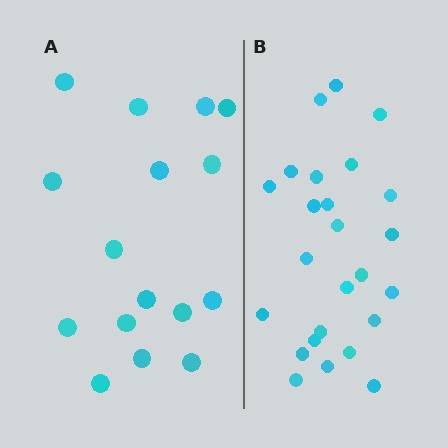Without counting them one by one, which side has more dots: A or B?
Region B (the right region) has more dots.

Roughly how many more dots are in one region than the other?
Region B has roughly 8 or so more dots than region A.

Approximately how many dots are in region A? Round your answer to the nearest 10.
About 20 dots. (The exact count is 16, which rounds to 20.)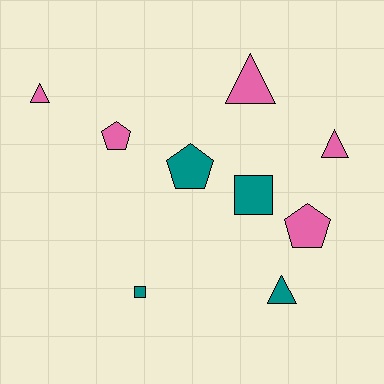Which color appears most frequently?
Pink, with 5 objects.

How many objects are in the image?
There are 9 objects.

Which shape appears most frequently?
Triangle, with 4 objects.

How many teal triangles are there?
There is 1 teal triangle.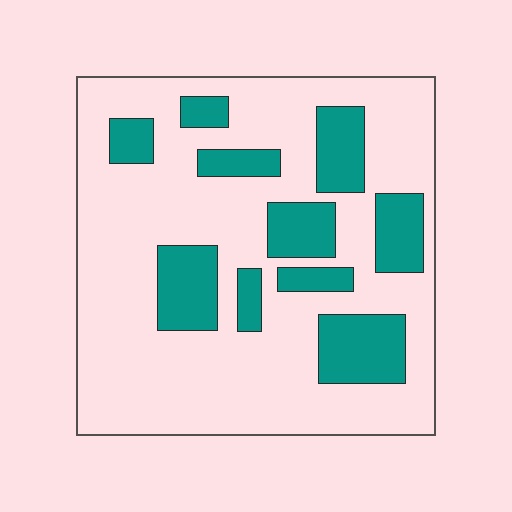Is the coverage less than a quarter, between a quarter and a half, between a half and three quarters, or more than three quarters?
Between a quarter and a half.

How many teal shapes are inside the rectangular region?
10.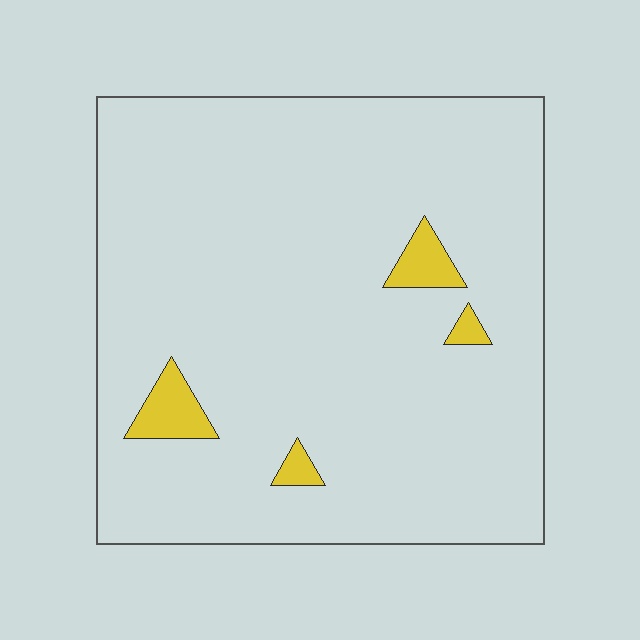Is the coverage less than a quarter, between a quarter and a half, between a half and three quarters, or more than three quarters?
Less than a quarter.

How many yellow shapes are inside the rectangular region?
4.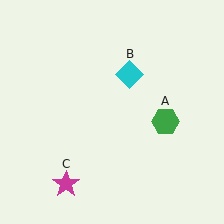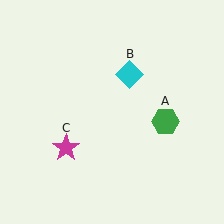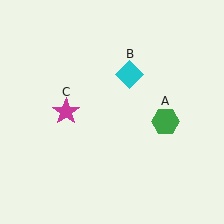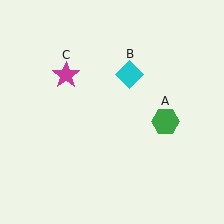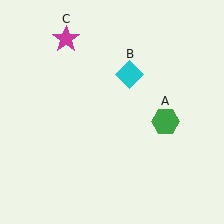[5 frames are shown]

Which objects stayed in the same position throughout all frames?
Green hexagon (object A) and cyan diamond (object B) remained stationary.